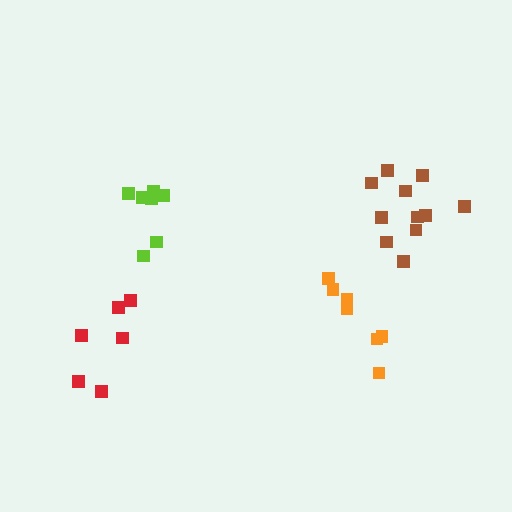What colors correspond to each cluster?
The clusters are colored: brown, orange, red, lime.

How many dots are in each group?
Group 1: 11 dots, Group 2: 7 dots, Group 3: 6 dots, Group 4: 7 dots (31 total).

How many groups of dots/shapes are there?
There are 4 groups.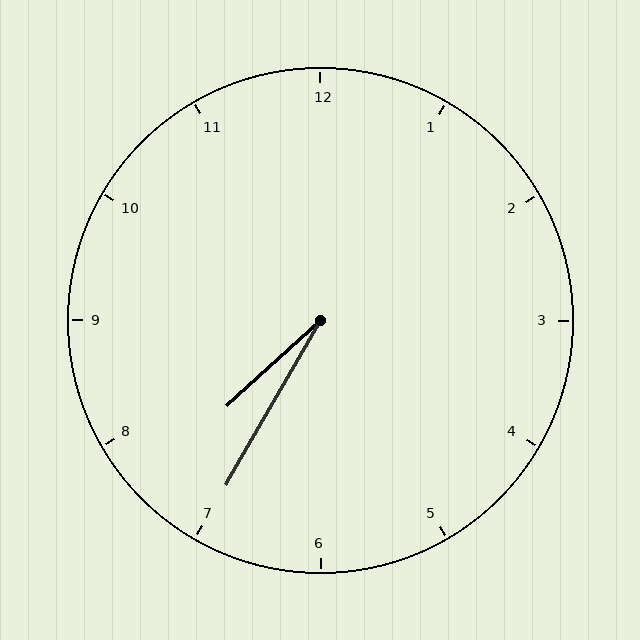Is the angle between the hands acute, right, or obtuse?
It is acute.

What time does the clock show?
7:35.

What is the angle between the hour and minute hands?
Approximately 18 degrees.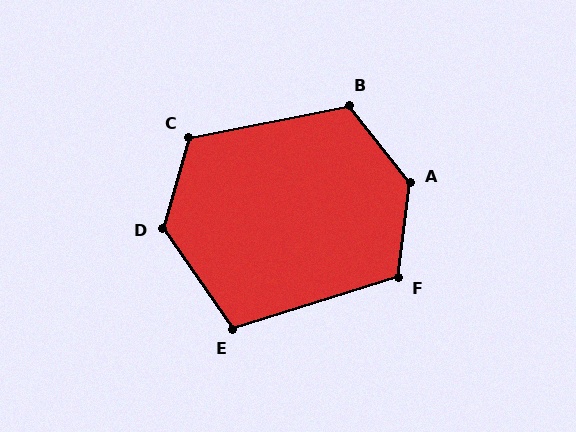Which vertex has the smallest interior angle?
E, at approximately 107 degrees.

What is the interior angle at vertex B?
Approximately 117 degrees (obtuse).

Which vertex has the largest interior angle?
A, at approximately 135 degrees.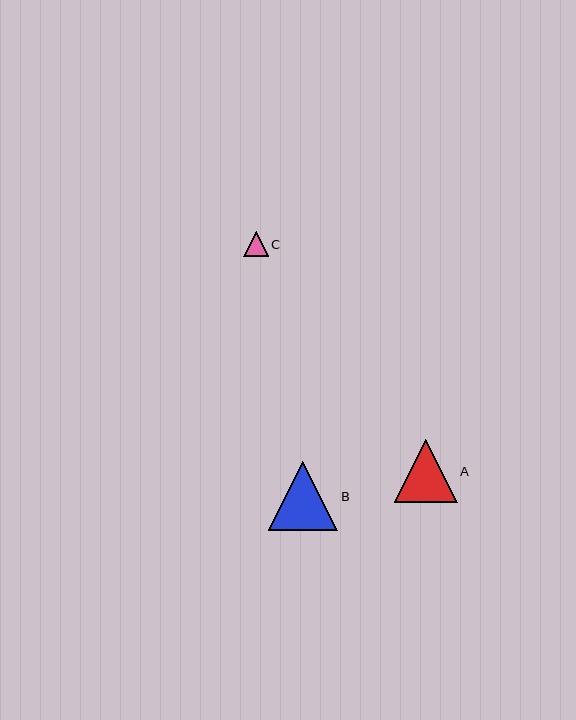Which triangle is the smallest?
Triangle C is the smallest with a size of approximately 24 pixels.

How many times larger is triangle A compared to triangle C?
Triangle A is approximately 2.6 times the size of triangle C.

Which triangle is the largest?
Triangle B is the largest with a size of approximately 69 pixels.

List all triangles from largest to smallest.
From largest to smallest: B, A, C.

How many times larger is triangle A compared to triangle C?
Triangle A is approximately 2.6 times the size of triangle C.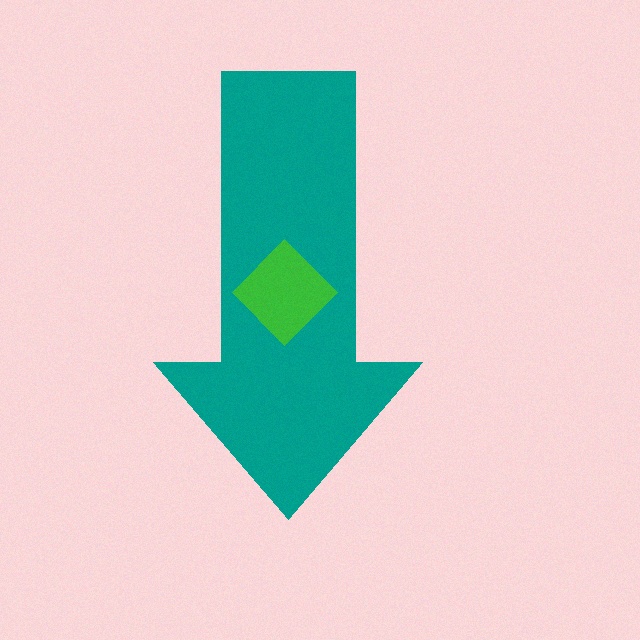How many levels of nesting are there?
2.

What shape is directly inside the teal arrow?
The green diamond.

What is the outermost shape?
The teal arrow.